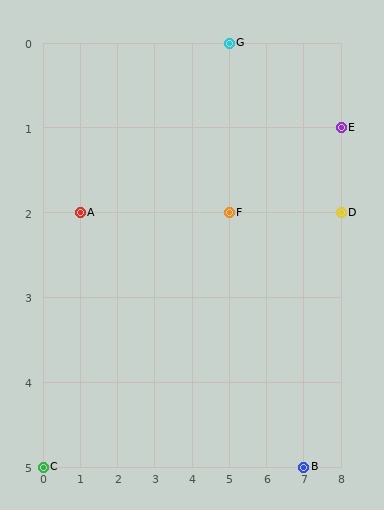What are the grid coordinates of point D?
Point D is at grid coordinates (8, 2).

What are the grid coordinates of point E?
Point E is at grid coordinates (8, 1).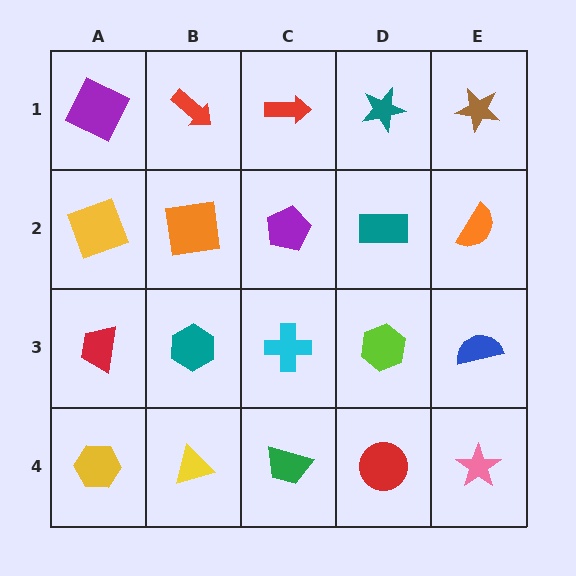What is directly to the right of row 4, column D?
A pink star.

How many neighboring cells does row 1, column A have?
2.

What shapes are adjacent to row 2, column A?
A purple square (row 1, column A), a red trapezoid (row 3, column A), an orange square (row 2, column B).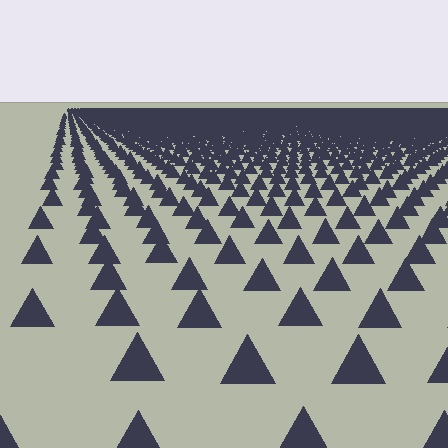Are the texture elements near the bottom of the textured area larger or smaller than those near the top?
Larger. Near the bottom, elements are closer to the viewer and appear at a bigger on-screen size.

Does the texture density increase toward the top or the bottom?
Density increases toward the top.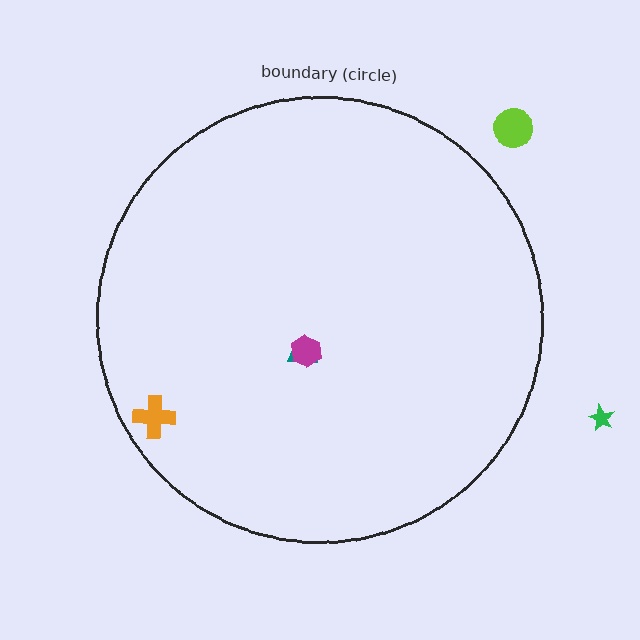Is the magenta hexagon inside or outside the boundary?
Inside.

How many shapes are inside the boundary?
3 inside, 2 outside.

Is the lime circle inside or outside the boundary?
Outside.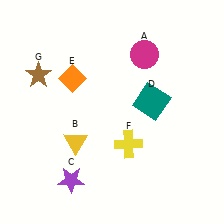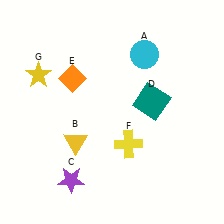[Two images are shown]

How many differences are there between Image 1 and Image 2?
There are 2 differences between the two images.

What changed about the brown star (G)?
In Image 1, G is brown. In Image 2, it changed to yellow.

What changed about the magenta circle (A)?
In Image 1, A is magenta. In Image 2, it changed to cyan.